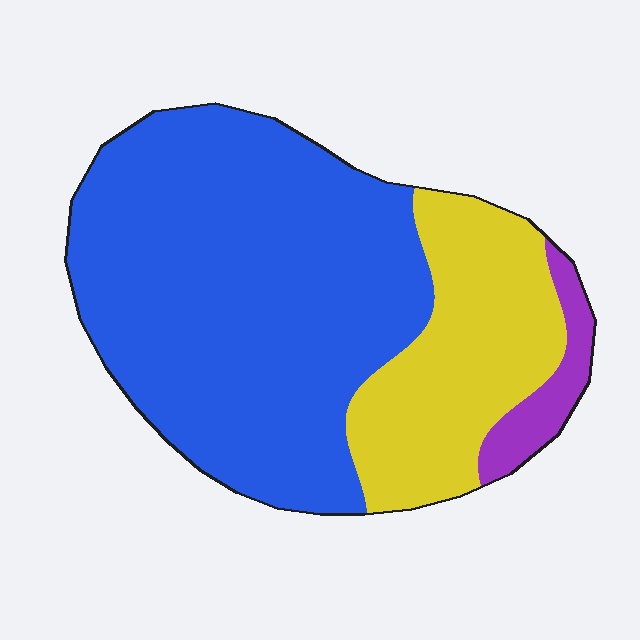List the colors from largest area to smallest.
From largest to smallest: blue, yellow, purple.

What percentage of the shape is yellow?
Yellow takes up about one quarter (1/4) of the shape.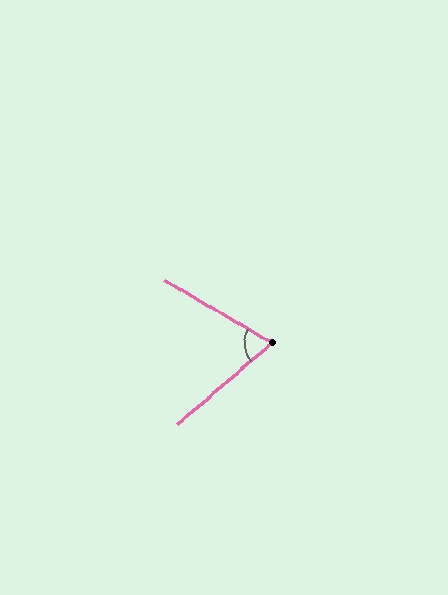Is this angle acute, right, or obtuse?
It is acute.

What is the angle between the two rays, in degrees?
Approximately 71 degrees.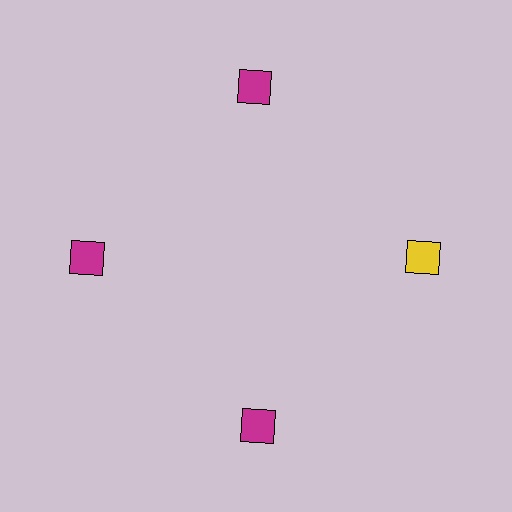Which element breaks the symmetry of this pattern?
The yellow diamond at roughly the 3 o'clock position breaks the symmetry. All other shapes are magenta diamonds.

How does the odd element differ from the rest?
It has a different color: yellow instead of magenta.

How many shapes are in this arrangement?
There are 4 shapes arranged in a ring pattern.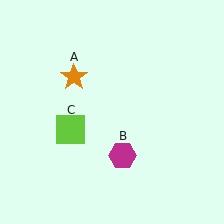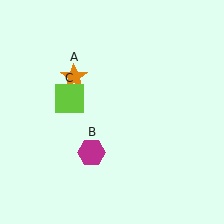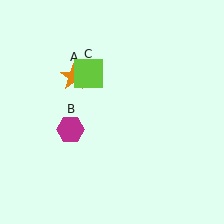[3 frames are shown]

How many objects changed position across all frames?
2 objects changed position: magenta hexagon (object B), lime square (object C).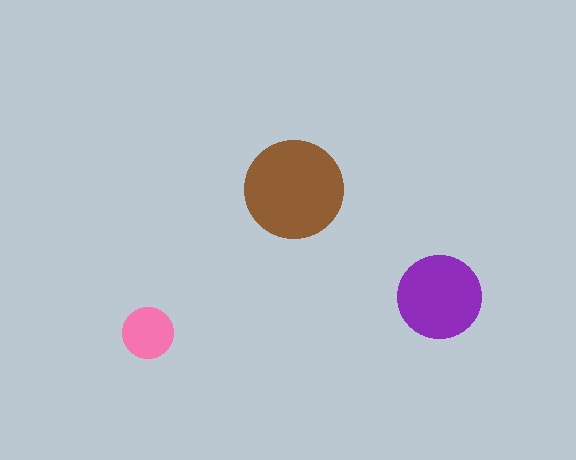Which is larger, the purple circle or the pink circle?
The purple one.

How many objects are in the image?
There are 3 objects in the image.